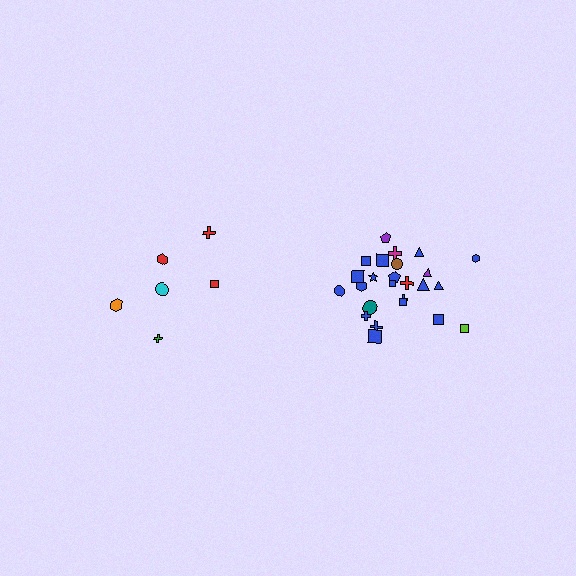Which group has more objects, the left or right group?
The right group.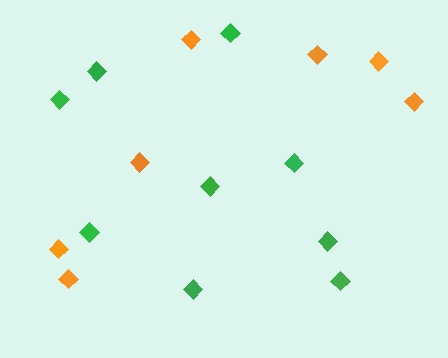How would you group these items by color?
There are 2 groups: one group of green diamonds (9) and one group of orange diamonds (7).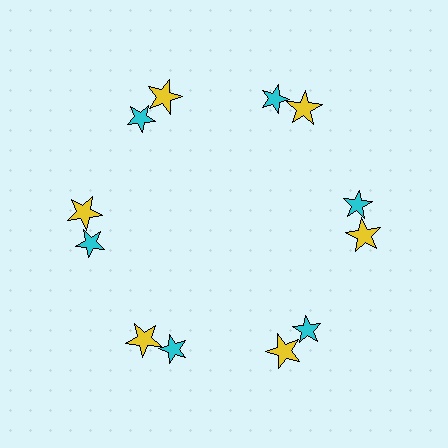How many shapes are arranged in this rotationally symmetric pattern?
There are 12 shapes, arranged in 6 groups of 2.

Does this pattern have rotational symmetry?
Yes, this pattern has 6-fold rotational symmetry. It looks the same after rotating 60 degrees around the center.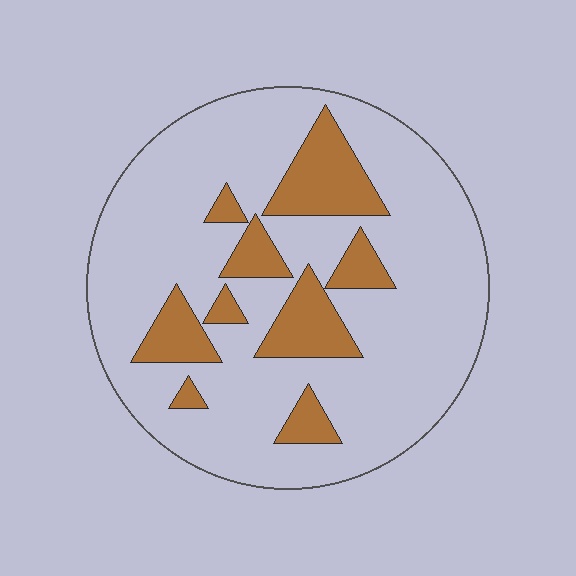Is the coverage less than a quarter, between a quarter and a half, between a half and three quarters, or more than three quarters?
Less than a quarter.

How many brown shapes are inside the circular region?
9.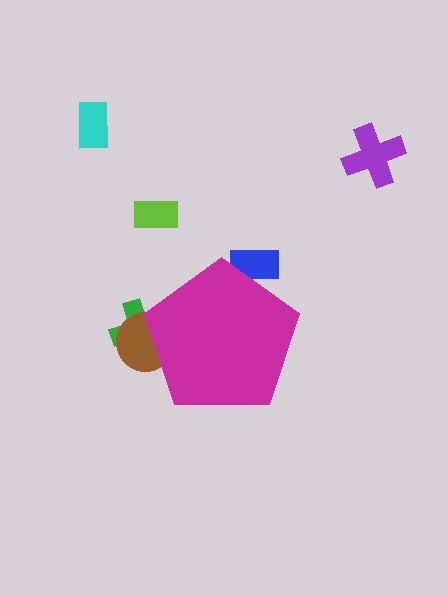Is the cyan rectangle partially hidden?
No, the cyan rectangle is fully visible.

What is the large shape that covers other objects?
A magenta pentagon.